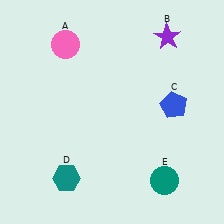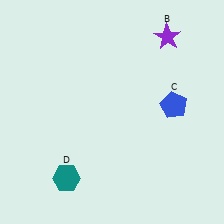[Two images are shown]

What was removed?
The teal circle (E), the pink circle (A) were removed in Image 2.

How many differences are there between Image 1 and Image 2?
There are 2 differences between the two images.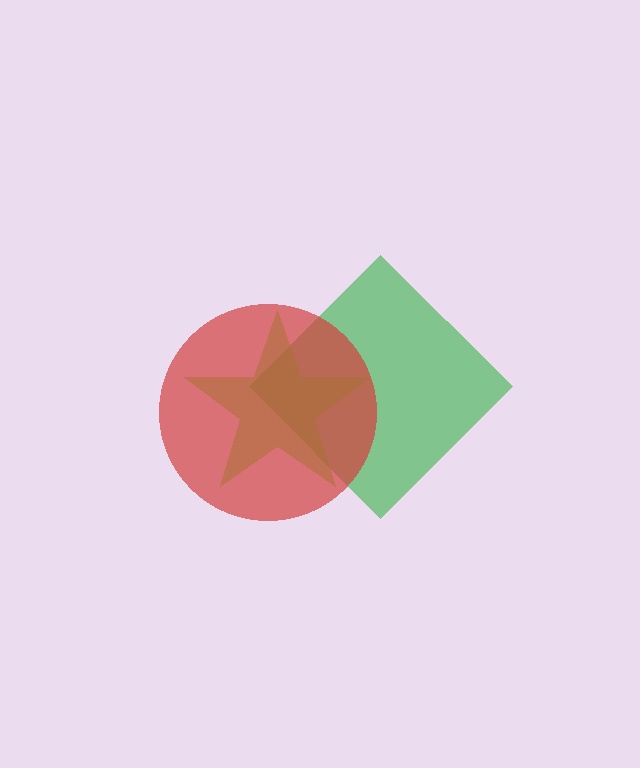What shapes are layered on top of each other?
The layered shapes are: a green diamond, a red circle, a brown star.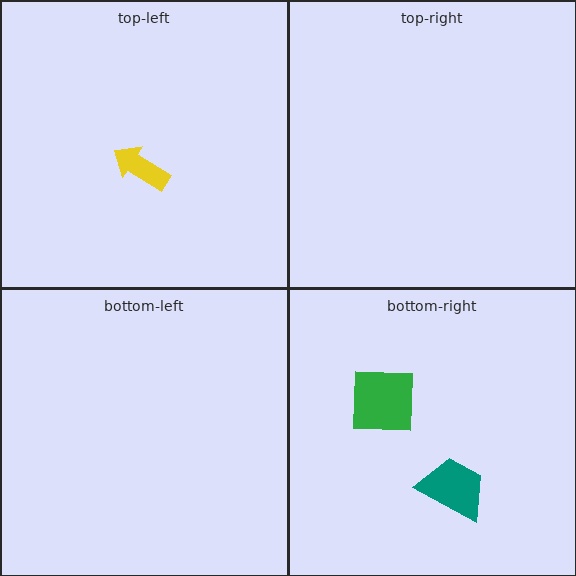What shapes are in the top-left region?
The yellow arrow.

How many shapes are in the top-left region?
1.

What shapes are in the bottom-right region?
The teal trapezoid, the green square.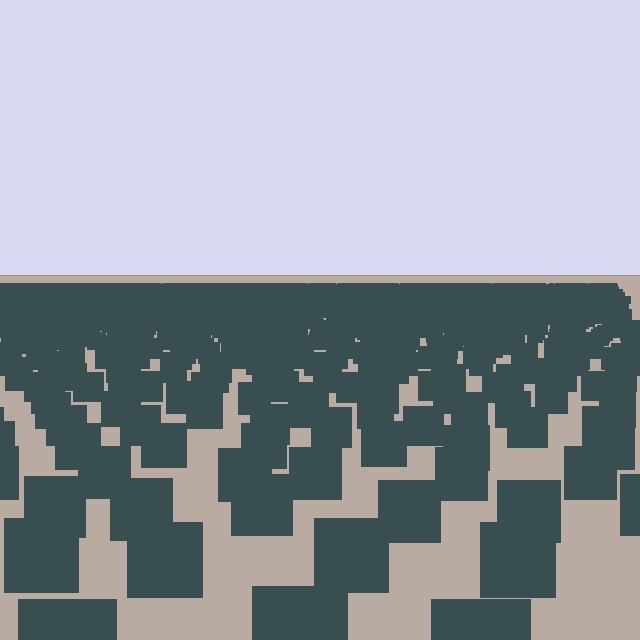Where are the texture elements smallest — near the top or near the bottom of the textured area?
Near the top.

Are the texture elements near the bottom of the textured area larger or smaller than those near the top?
Larger. Near the bottom, elements are closer to the viewer and appear at a bigger on-screen size.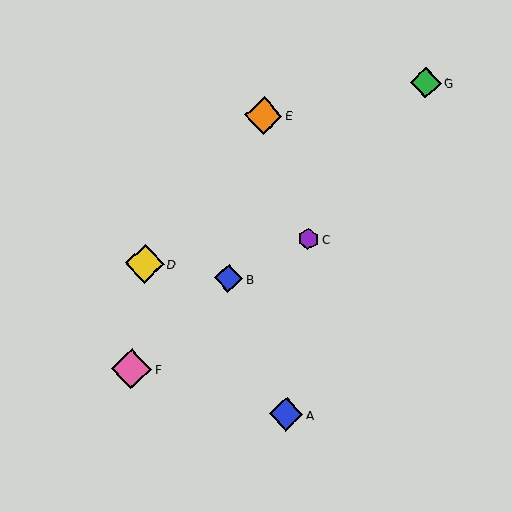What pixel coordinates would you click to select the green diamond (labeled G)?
Click at (426, 83) to select the green diamond G.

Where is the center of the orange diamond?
The center of the orange diamond is at (263, 116).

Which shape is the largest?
The pink diamond (labeled F) is the largest.